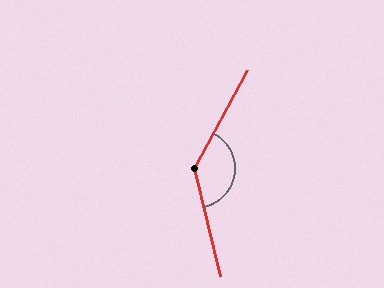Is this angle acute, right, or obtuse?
It is obtuse.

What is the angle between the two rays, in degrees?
Approximately 138 degrees.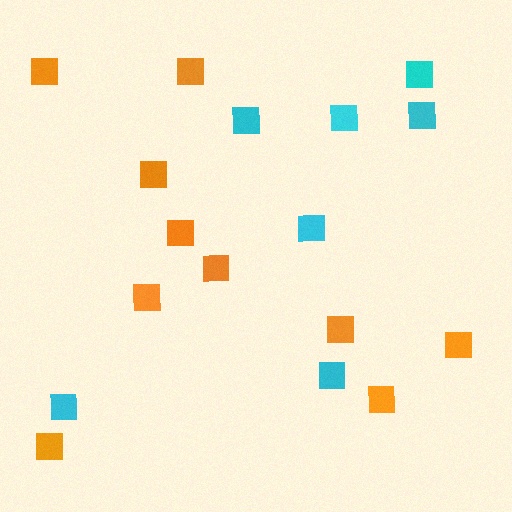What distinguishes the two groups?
There are 2 groups: one group of cyan squares (7) and one group of orange squares (10).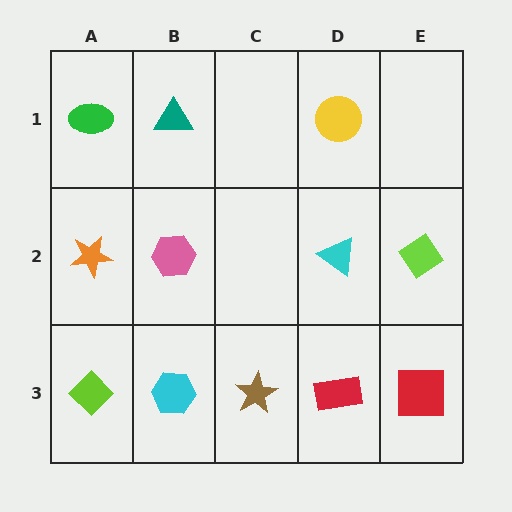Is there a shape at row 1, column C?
No, that cell is empty.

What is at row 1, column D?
A yellow circle.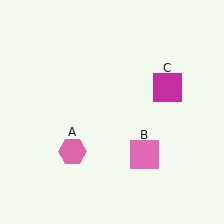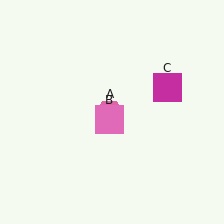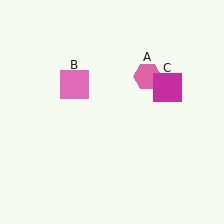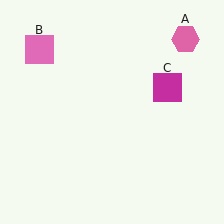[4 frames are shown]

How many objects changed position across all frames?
2 objects changed position: pink hexagon (object A), pink square (object B).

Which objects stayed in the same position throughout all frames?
Magenta square (object C) remained stationary.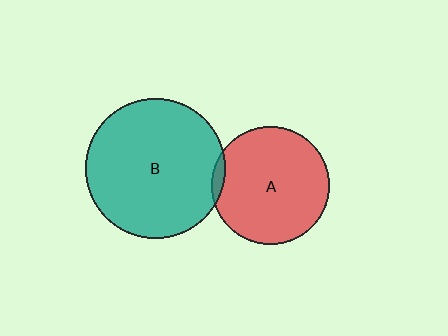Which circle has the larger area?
Circle B (teal).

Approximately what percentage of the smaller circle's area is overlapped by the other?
Approximately 5%.